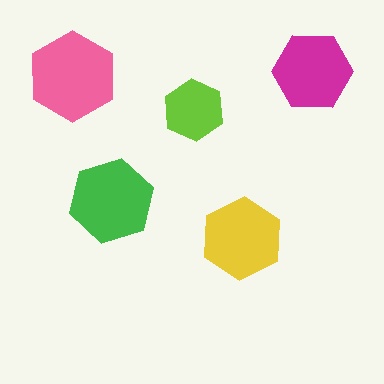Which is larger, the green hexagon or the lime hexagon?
The green one.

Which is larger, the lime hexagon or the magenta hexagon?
The magenta one.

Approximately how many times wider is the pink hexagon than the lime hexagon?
About 1.5 times wider.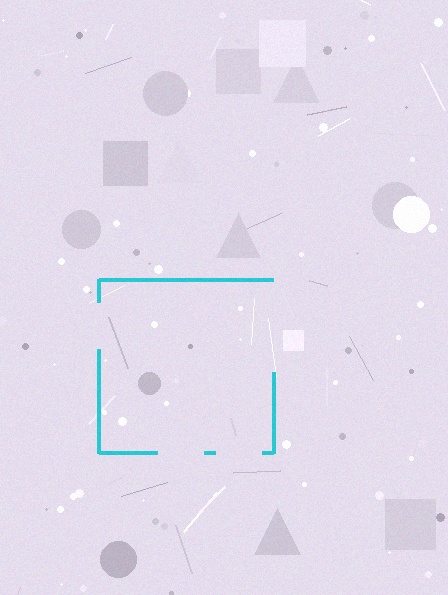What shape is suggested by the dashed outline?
The dashed outline suggests a square.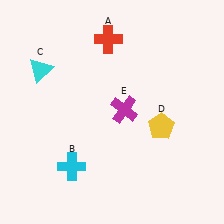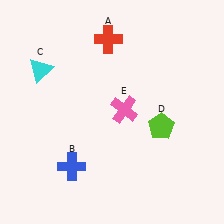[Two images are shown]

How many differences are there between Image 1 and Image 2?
There are 3 differences between the two images.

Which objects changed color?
B changed from cyan to blue. D changed from yellow to lime. E changed from magenta to pink.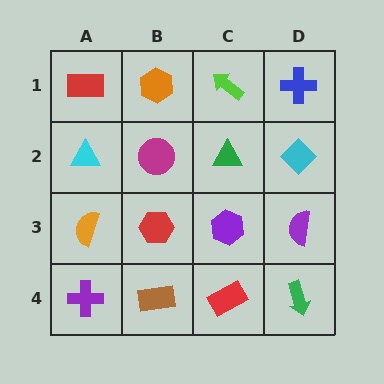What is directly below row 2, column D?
A purple semicircle.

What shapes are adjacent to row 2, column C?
A lime arrow (row 1, column C), a purple hexagon (row 3, column C), a magenta circle (row 2, column B), a cyan diamond (row 2, column D).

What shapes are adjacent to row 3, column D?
A cyan diamond (row 2, column D), a green arrow (row 4, column D), a purple hexagon (row 3, column C).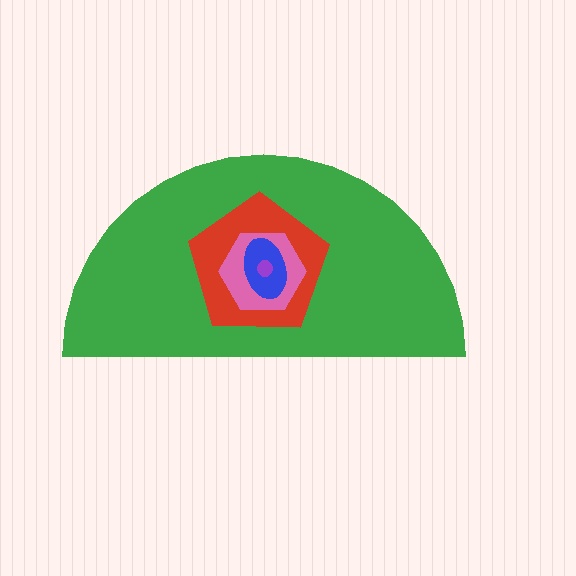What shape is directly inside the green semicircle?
The red pentagon.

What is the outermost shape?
The green semicircle.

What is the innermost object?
The purple circle.